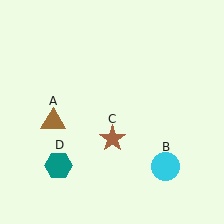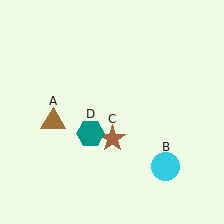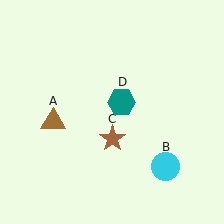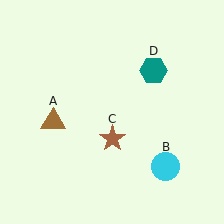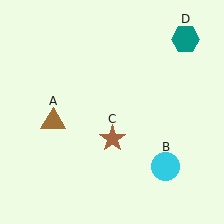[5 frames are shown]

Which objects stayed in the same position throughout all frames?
Brown triangle (object A) and cyan circle (object B) and brown star (object C) remained stationary.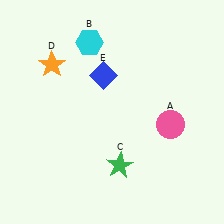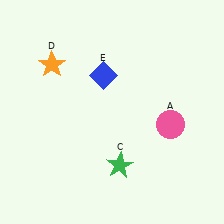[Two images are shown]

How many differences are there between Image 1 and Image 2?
There is 1 difference between the two images.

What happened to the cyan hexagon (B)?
The cyan hexagon (B) was removed in Image 2. It was in the top-left area of Image 1.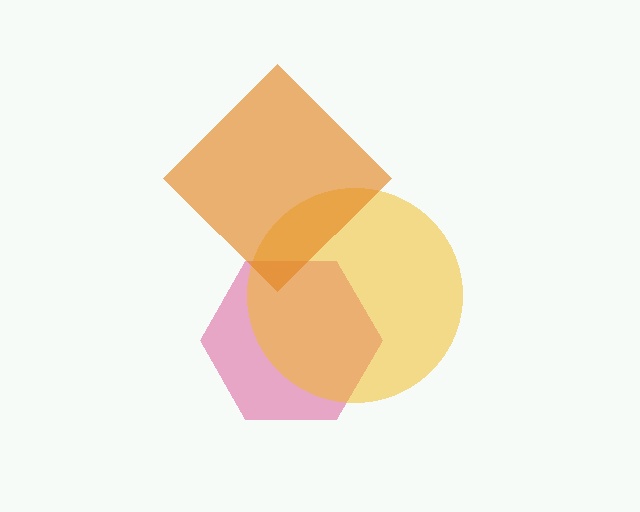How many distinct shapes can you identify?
There are 3 distinct shapes: a magenta hexagon, a yellow circle, an orange diamond.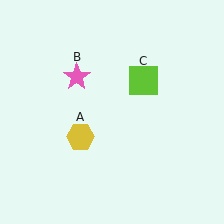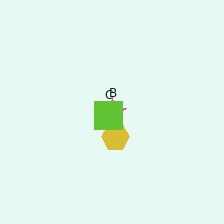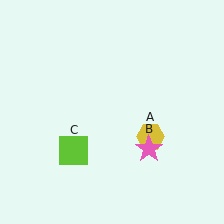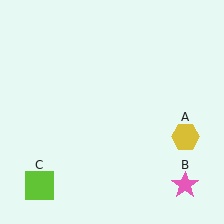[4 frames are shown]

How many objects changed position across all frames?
3 objects changed position: yellow hexagon (object A), pink star (object B), lime square (object C).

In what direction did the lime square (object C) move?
The lime square (object C) moved down and to the left.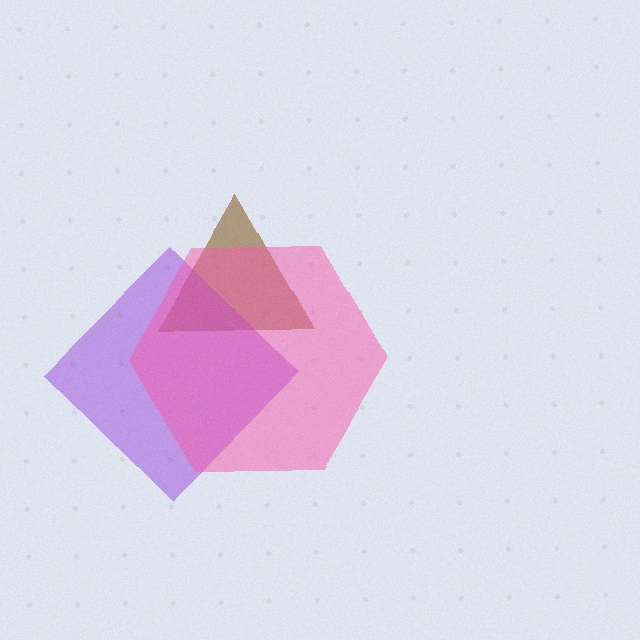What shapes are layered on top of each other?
The layered shapes are: a brown triangle, a purple diamond, a pink hexagon.